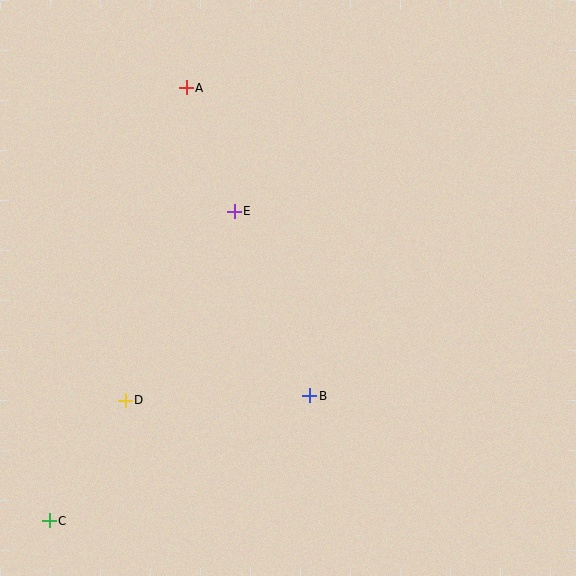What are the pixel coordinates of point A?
Point A is at (186, 88).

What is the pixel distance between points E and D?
The distance between E and D is 218 pixels.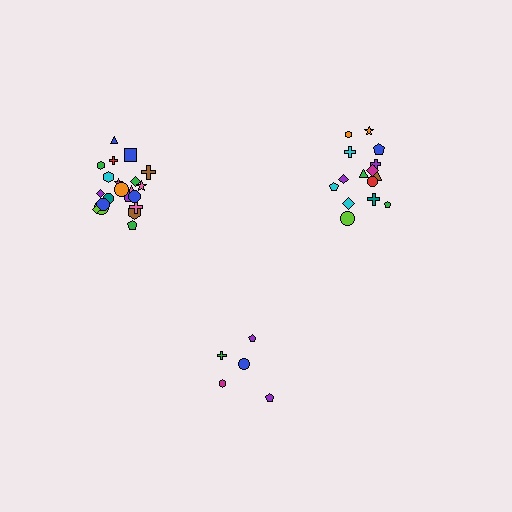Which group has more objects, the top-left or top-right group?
The top-left group.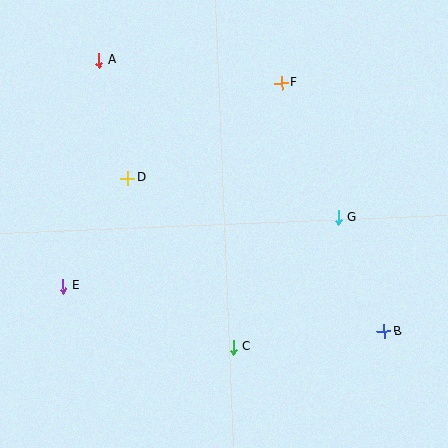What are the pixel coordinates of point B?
Point B is at (384, 331).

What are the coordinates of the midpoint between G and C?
The midpoint between G and C is at (286, 282).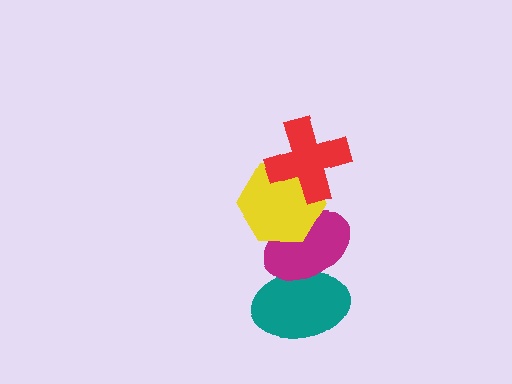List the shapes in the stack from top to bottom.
From top to bottom: the red cross, the yellow hexagon, the magenta ellipse, the teal ellipse.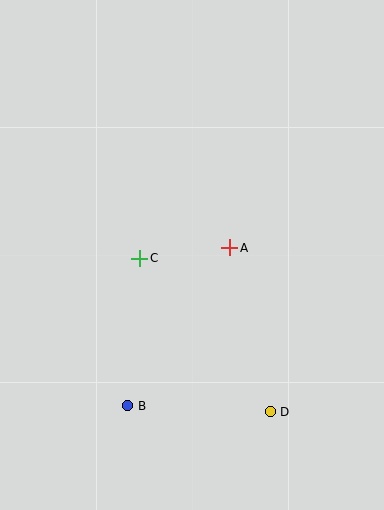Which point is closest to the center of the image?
Point A at (230, 248) is closest to the center.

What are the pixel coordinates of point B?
Point B is at (128, 406).